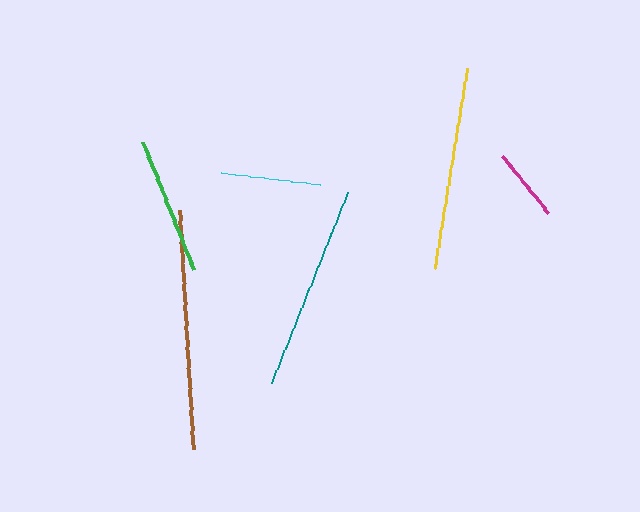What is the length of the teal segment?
The teal segment is approximately 205 pixels long.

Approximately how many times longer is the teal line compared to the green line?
The teal line is approximately 1.5 times the length of the green line.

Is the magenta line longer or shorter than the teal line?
The teal line is longer than the magenta line.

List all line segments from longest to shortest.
From longest to shortest: brown, teal, yellow, green, cyan, magenta.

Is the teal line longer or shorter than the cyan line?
The teal line is longer than the cyan line.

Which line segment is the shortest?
The magenta line is the shortest at approximately 73 pixels.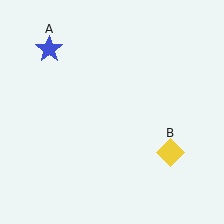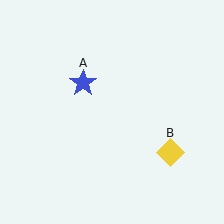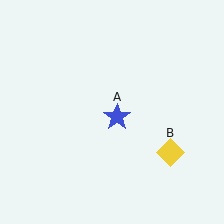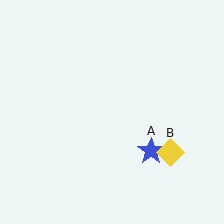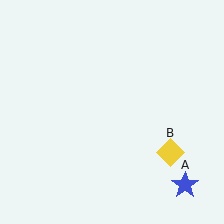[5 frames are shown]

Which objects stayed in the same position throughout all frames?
Yellow diamond (object B) remained stationary.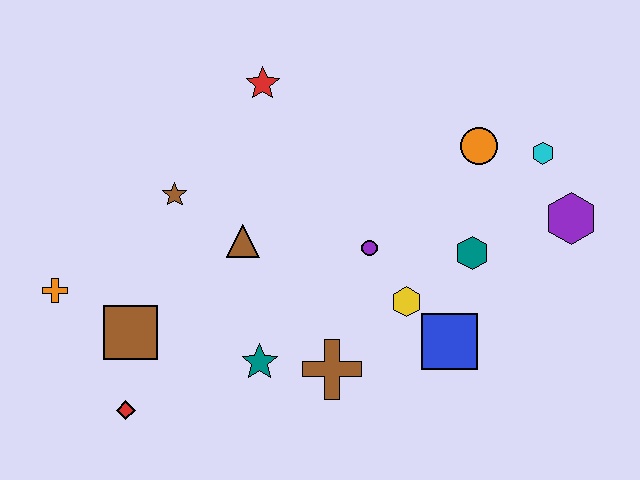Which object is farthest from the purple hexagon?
The orange cross is farthest from the purple hexagon.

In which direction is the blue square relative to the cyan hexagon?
The blue square is below the cyan hexagon.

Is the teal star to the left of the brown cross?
Yes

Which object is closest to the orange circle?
The cyan hexagon is closest to the orange circle.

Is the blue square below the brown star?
Yes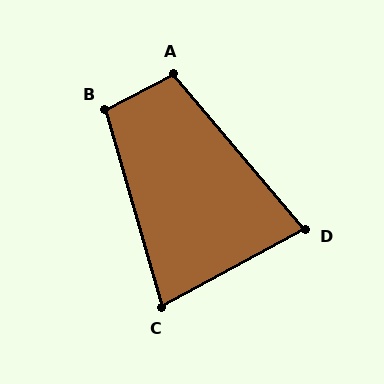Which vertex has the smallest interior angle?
C, at approximately 78 degrees.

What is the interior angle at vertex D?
Approximately 78 degrees (acute).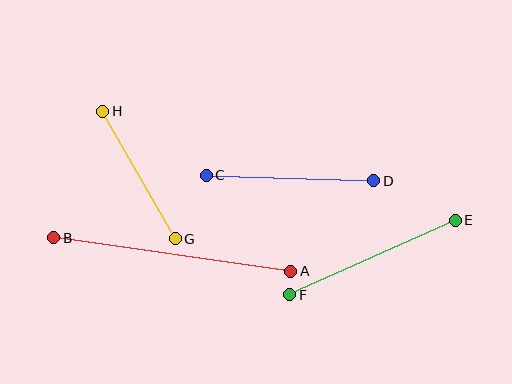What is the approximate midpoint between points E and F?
The midpoint is at approximately (372, 257) pixels.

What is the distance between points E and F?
The distance is approximately 182 pixels.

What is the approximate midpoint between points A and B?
The midpoint is at approximately (172, 254) pixels.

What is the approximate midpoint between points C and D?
The midpoint is at approximately (290, 178) pixels.